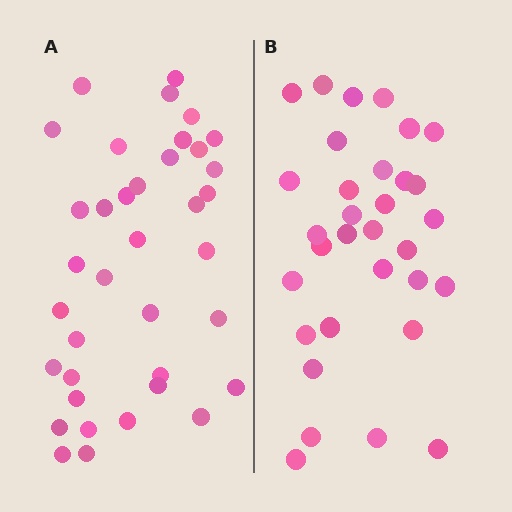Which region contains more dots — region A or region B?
Region A (the left region) has more dots.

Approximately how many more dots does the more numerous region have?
Region A has about 5 more dots than region B.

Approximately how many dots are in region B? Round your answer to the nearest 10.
About 30 dots. (The exact count is 32, which rounds to 30.)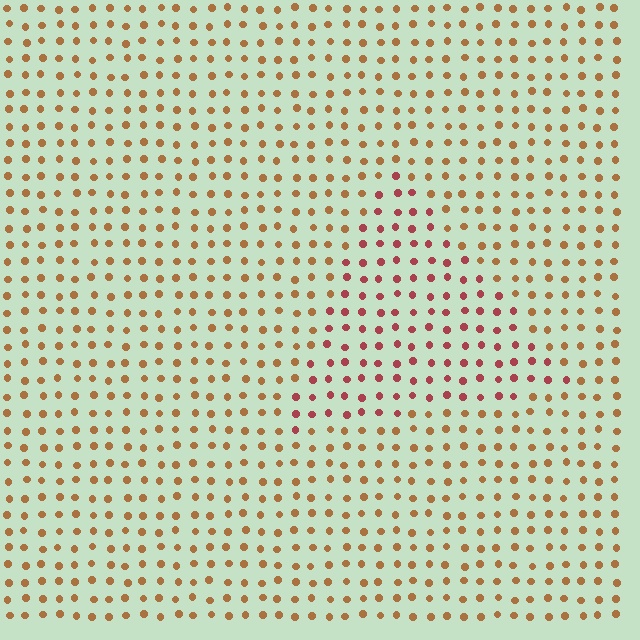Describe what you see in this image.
The image is filled with small brown elements in a uniform arrangement. A triangle-shaped region is visible where the elements are tinted to a slightly different hue, forming a subtle color boundary.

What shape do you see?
I see a triangle.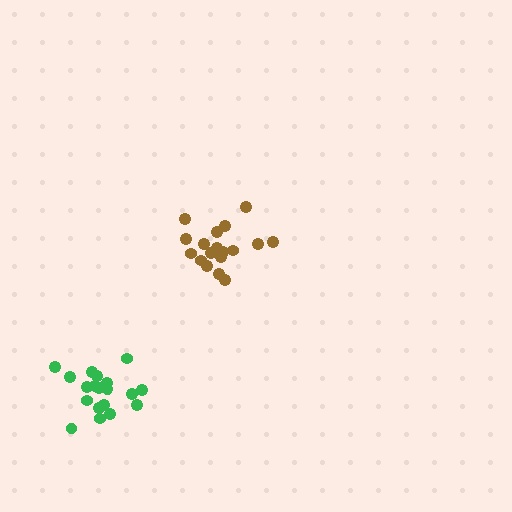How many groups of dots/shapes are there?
There are 2 groups.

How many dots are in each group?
Group 1: 18 dots, Group 2: 19 dots (37 total).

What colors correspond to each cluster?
The clusters are colored: brown, green.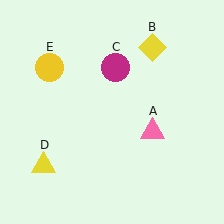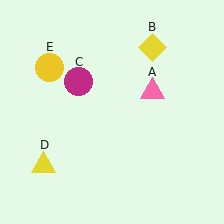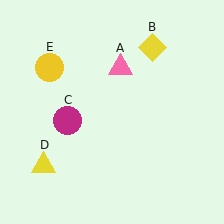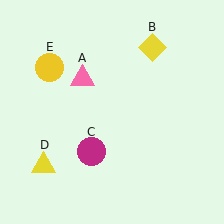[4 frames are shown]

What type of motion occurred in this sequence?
The pink triangle (object A), magenta circle (object C) rotated counterclockwise around the center of the scene.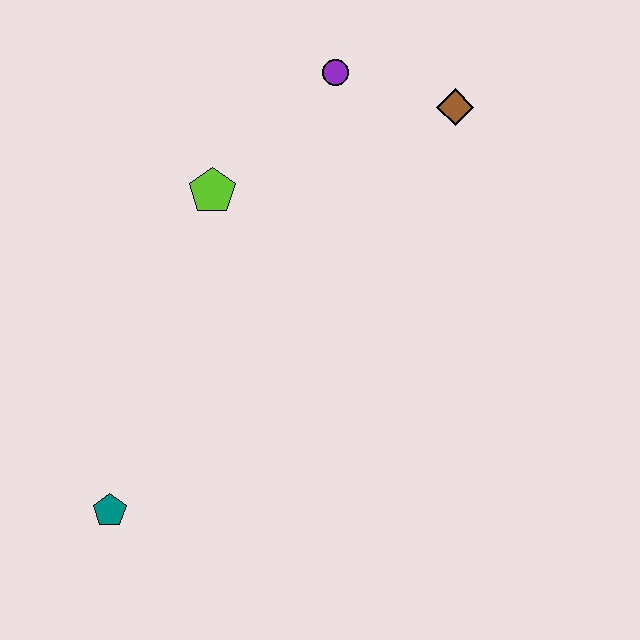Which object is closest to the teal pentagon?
The lime pentagon is closest to the teal pentagon.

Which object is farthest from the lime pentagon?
The teal pentagon is farthest from the lime pentagon.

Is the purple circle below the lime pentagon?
No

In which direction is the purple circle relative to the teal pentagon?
The purple circle is above the teal pentagon.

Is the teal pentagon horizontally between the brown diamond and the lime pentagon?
No